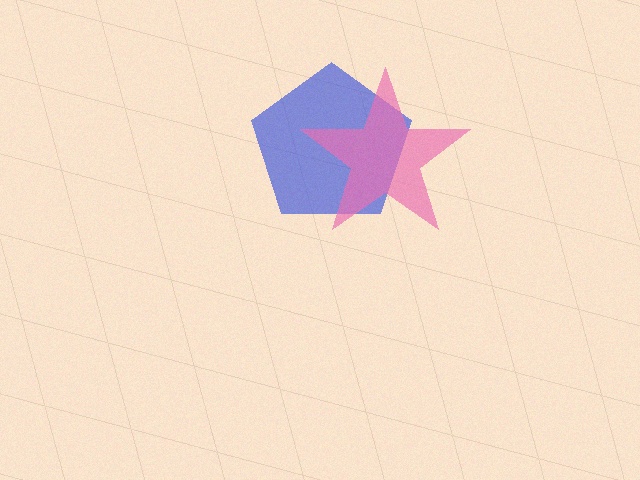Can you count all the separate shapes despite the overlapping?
Yes, there are 2 separate shapes.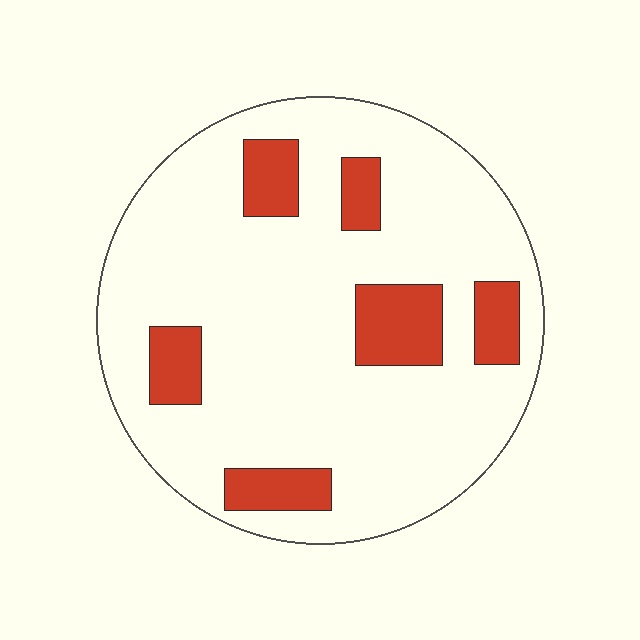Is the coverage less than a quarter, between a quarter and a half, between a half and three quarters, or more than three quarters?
Less than a quarter.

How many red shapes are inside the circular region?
6.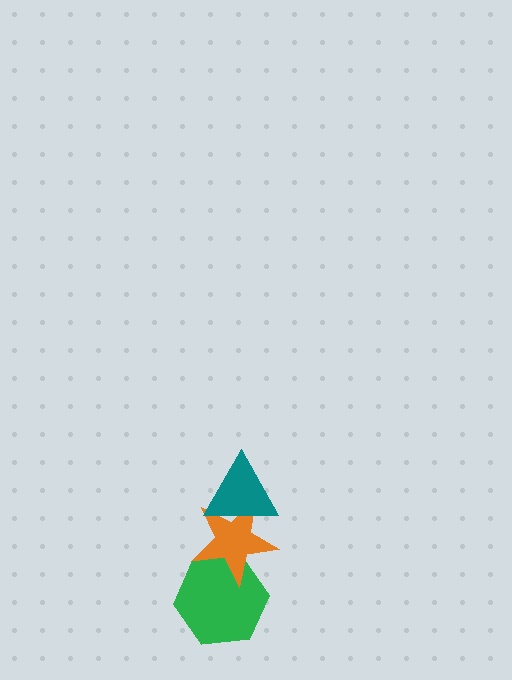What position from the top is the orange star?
The orange star is 2nd from the top.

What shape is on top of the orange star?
The teal triangle is on top of the orange star.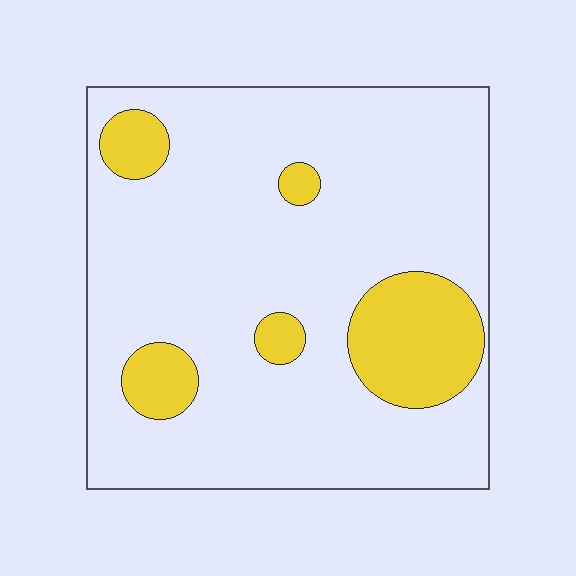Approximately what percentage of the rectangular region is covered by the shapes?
Approximately 15%.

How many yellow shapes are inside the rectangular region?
5.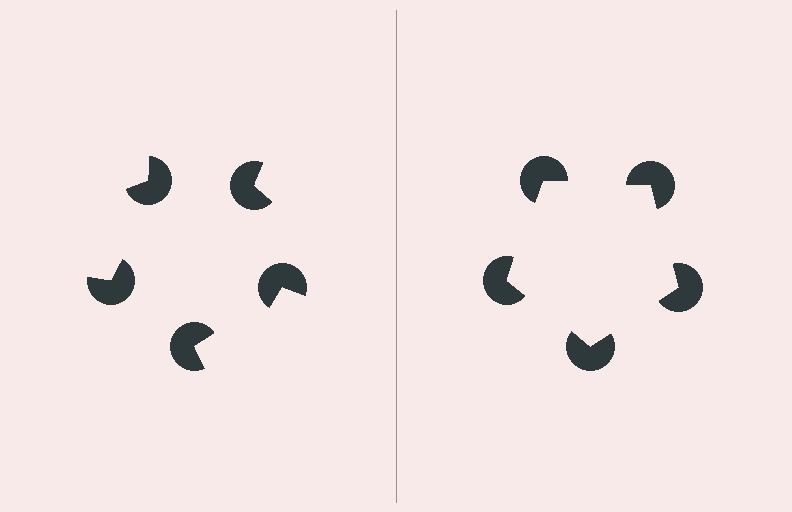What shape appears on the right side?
An illusory pentagon.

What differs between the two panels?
The pac-man discs are positioned identically on both sides; only the wedge orientations differ. On the right they align to a pentagon; on the left they are misaligned.